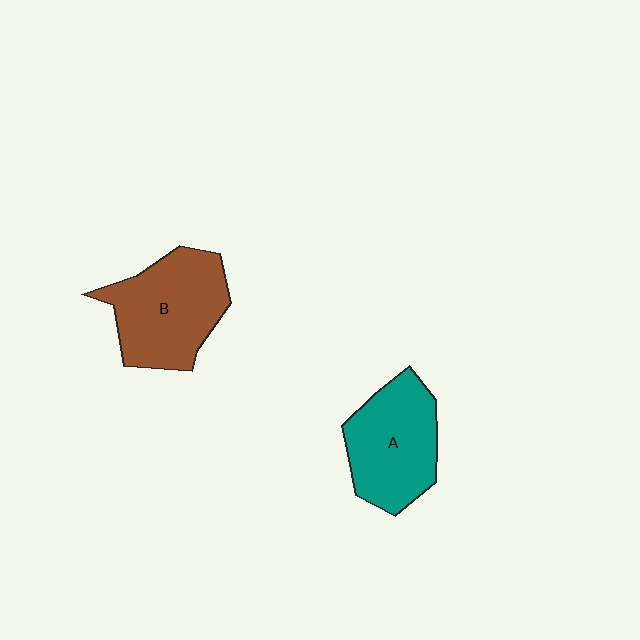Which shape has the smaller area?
Shape A (teal).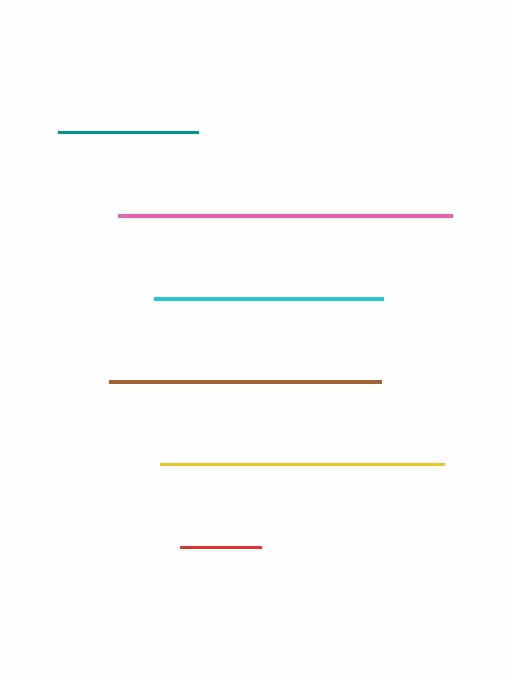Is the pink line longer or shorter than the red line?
The pink line is longer than the red line.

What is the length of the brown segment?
The brown segment is approximately 273 pixels long.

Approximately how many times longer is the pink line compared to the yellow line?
The pink line is approximately 1.2 times the length of the yellow line.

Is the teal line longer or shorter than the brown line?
The brown line is longer than the teal line.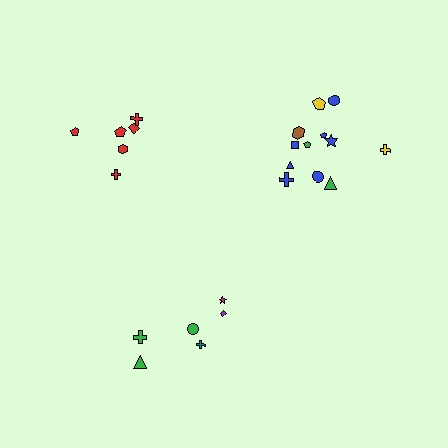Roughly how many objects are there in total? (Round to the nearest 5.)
Roughly 25 objects in total.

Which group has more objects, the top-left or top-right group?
The top-right group.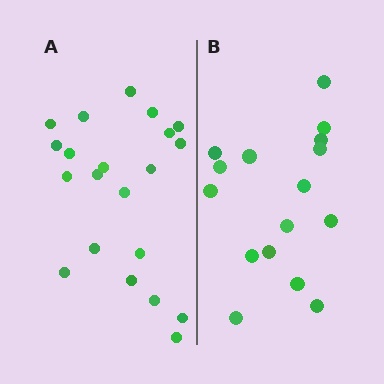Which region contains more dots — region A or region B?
Region A (the left region) has more dots.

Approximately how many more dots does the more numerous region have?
Region A has about 5 more dots than region B.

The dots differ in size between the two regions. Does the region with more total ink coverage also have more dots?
No. Region B has more total ink coverage because its dots are larger, but region A actually contains more individual dots. Total area can be misleading — the number of items is what matters here.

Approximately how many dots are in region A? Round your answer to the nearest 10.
About 20 dots. (The exact count is 21, which rounds to 20.)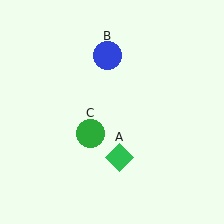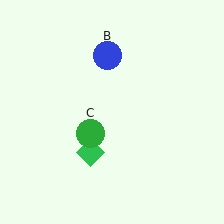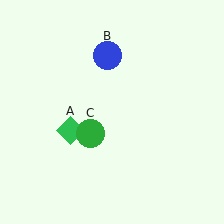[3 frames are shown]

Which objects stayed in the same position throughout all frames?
Blue circle (object B) and green circle (object C) remained stationary.